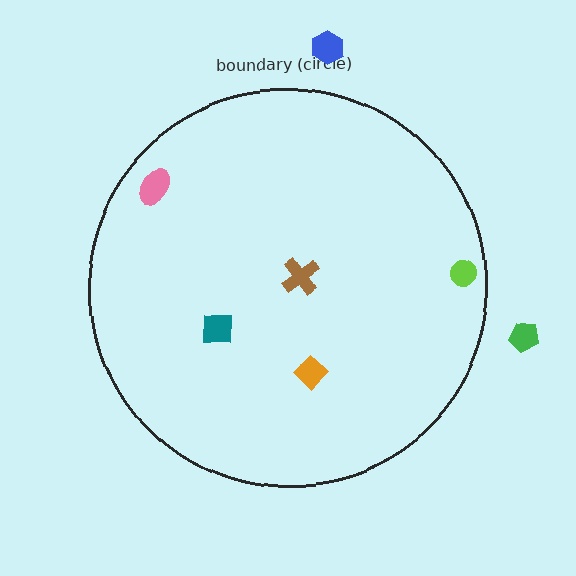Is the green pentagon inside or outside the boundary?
Outside.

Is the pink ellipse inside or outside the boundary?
Inside.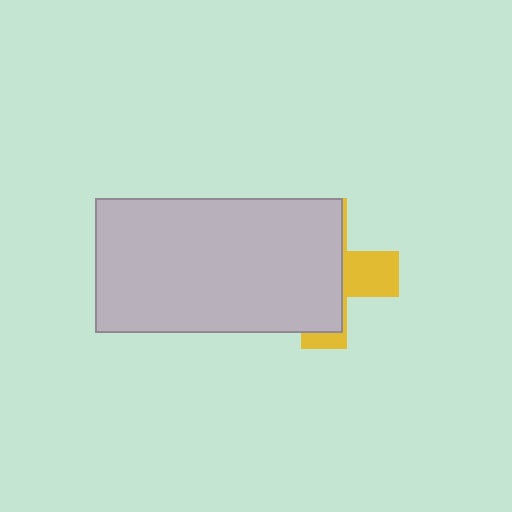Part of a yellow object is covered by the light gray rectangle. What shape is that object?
It is a cross.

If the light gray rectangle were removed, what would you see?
You would see the complete yellow cross.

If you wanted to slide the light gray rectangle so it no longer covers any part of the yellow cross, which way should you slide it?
Slide it left — that is the most direct way to separate the two shapes.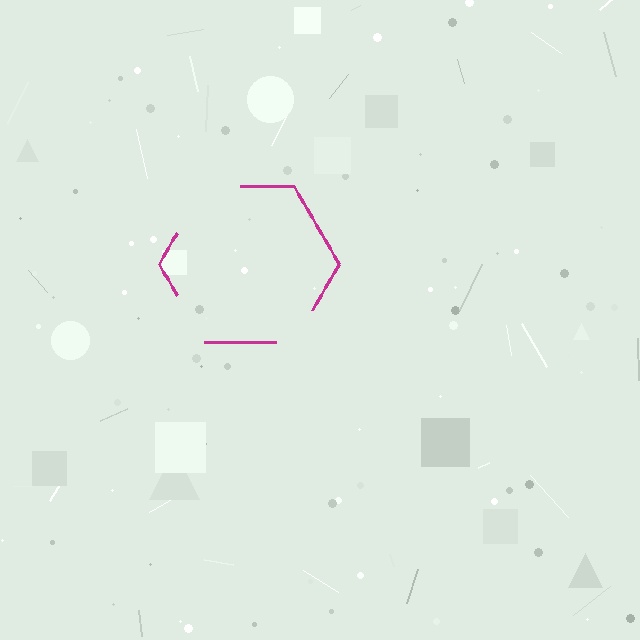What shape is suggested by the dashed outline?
The dashed outline suggests a hexagon.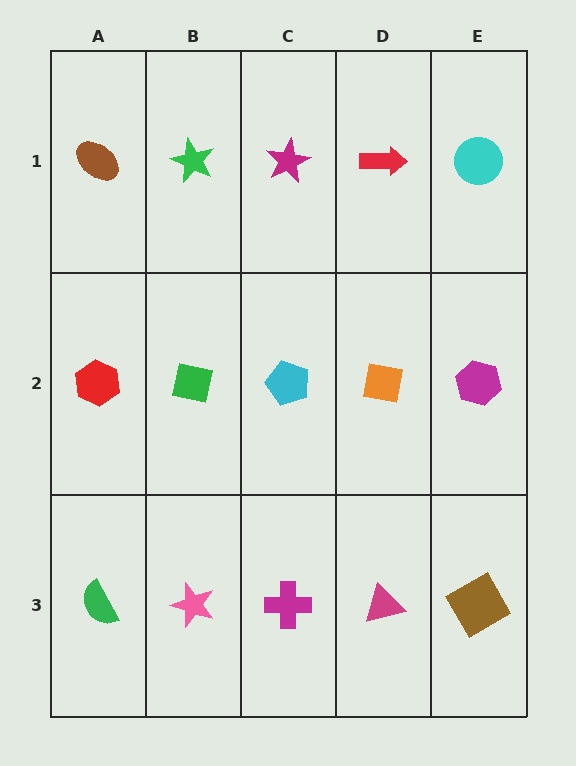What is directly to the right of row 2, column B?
A cyan pentagon.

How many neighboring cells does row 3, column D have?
3.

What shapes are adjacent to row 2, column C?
A magenta star (row 1, column C), a magenta cross (row 3, column C), a green square (row 2, column B), an orange square (row 2, column D).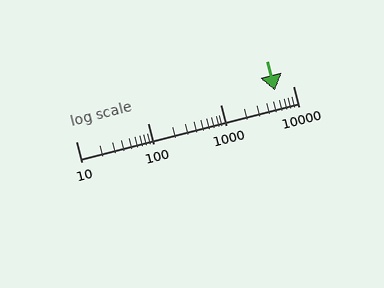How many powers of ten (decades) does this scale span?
The scale spans 3 decades, from 10 to 10000.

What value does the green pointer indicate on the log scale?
The pointer indicates approximately 5600.